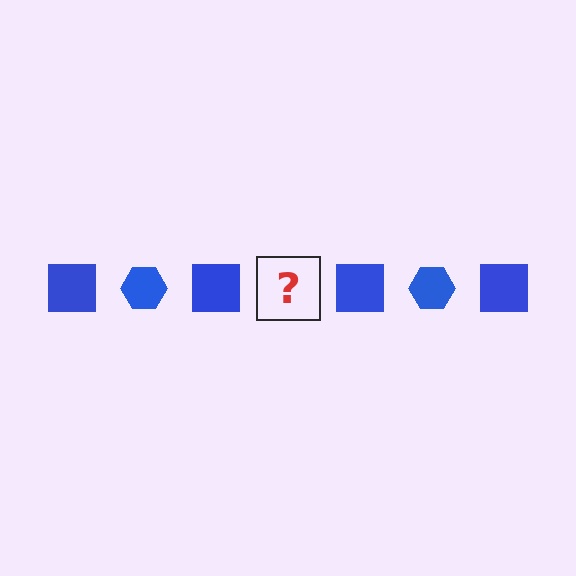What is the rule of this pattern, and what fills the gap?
The rule is that the pattern cycles through square, hexagon shapes in blue. The gap should be filled with a blue hexagon.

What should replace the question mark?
The question mark should be replaced with a blue hexagon.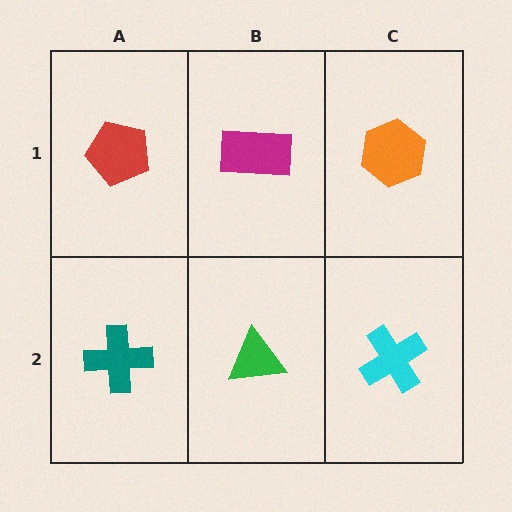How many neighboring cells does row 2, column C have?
2.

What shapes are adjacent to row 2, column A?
A red pentagon (row 1, column A), a green triangle (row 2, column B).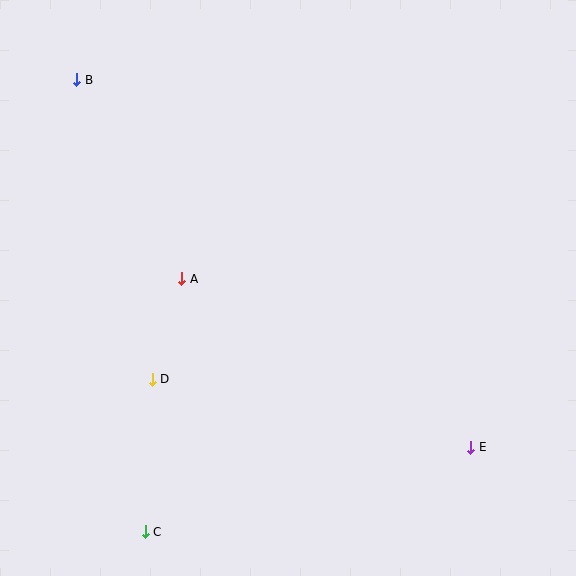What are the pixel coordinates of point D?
Point D is at (152, 379).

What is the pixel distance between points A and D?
The distance between A and D is 105 pixels.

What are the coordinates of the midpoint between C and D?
The midpoint between C and D is at (149, 456).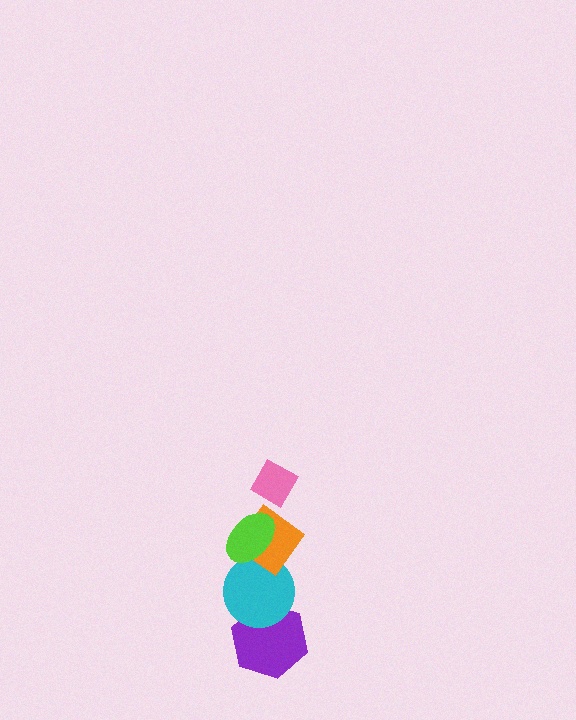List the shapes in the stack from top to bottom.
From top to bottom: the pink diamond, the lime ellipse, the orange diamond, the cyan circle, the purple hexagon.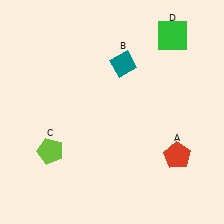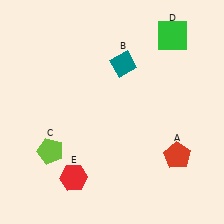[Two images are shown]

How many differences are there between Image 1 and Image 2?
There is 1 difference between the two images.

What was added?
A red hexagon (E) was added in Image 2.